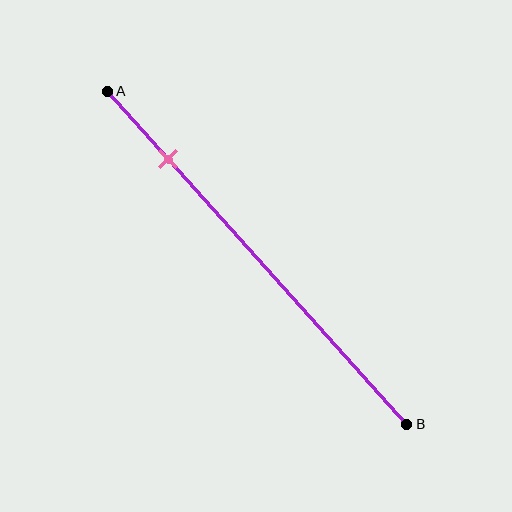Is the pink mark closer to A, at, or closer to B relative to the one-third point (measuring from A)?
The pink mark is closer to point A than the one-third point of segment AB.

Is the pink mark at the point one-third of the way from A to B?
No, the mark is at about 20% from A, not at the 33% one-third point.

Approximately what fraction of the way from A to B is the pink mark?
The pink mark is approximately 20% of the way from A to B.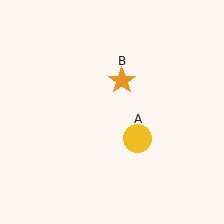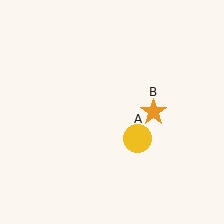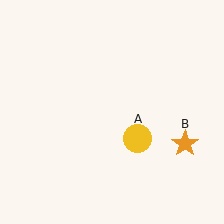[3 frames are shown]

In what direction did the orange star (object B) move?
The orange star (object B) moved down and to the right.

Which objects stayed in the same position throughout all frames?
Yellow circle (object A) remained stationary.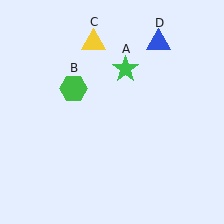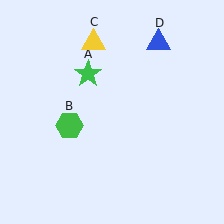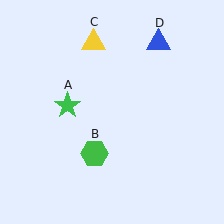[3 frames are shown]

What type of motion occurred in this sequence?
The green star (object A), green hexagon (object B) rotated counterclockwise around the center of the scene.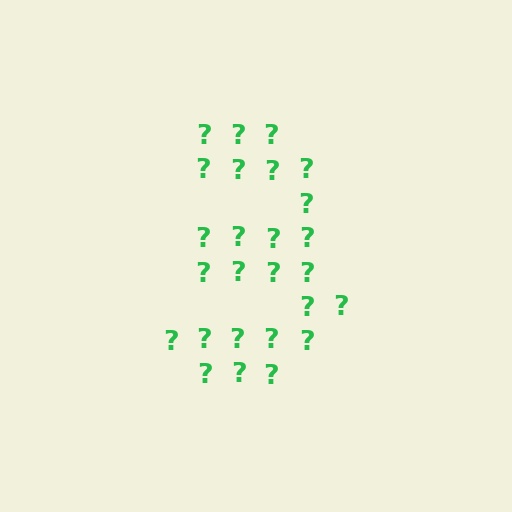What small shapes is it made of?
It is made of small question marks.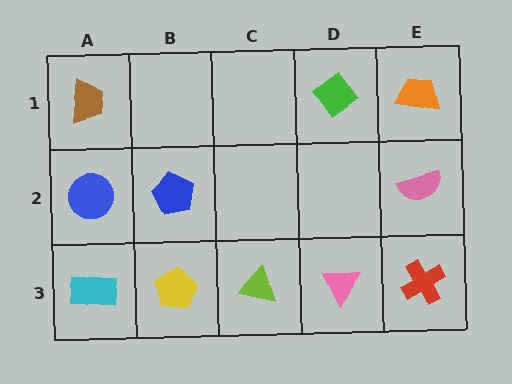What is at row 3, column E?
A red cross.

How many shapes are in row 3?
5 shapes.